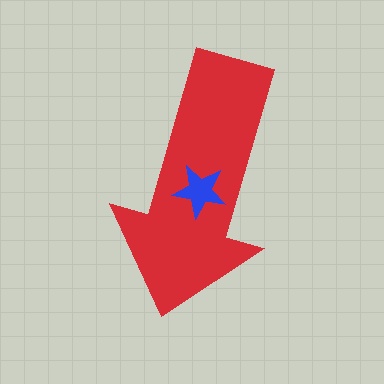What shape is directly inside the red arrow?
The blue star.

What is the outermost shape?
The red arrow.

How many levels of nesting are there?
2.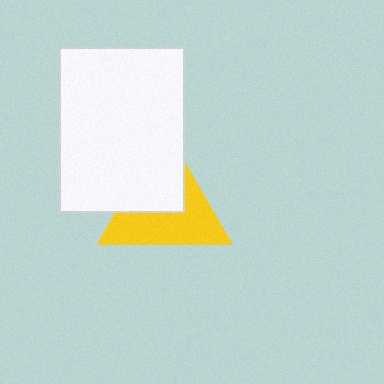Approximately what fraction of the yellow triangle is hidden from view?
Roughly 44% of the yellow triangle is hidden behind the white rectangle.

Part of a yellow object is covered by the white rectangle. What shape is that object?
It is a triangle.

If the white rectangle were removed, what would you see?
You would see the complete yellow triangle.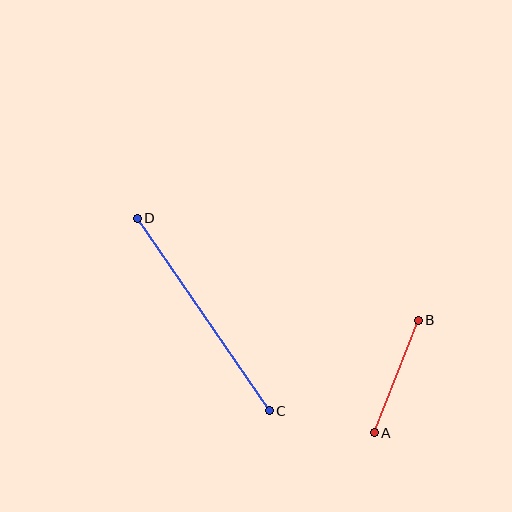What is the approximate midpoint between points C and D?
The midpoint is at approximately (203, 315) pixels.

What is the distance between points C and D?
The distance is approximately 233 pixels.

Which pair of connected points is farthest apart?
Points C and D are farthest apart.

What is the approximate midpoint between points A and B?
The midpoint is at approximately (396, 377) pixels.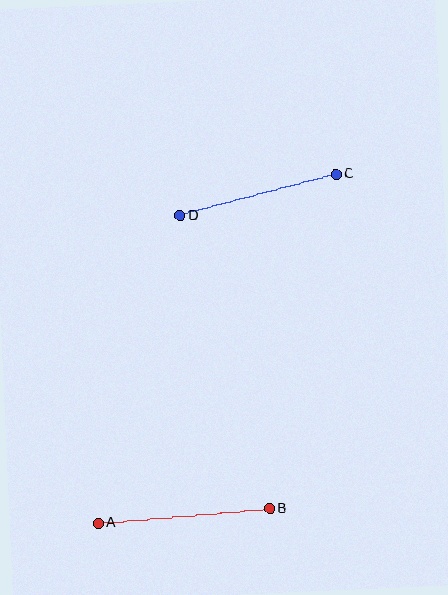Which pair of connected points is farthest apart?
Points A and B are farthest apart.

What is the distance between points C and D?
The distance is approximately 162 pixels.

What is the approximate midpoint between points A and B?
The midpoint is at approximately (184, 516) pixels.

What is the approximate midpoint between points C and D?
The midpoint is at approximately (258, 195) pixels.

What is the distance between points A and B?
The distance is approximately 172 pixels.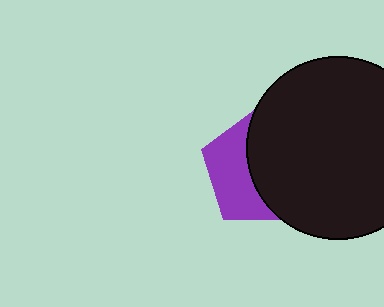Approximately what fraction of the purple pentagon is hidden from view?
Roughly 58% of the purple pentagon is hidden behind the black circle.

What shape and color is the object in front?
The object in front is a black circle.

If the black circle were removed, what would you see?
You would see the complete purple pentagon.